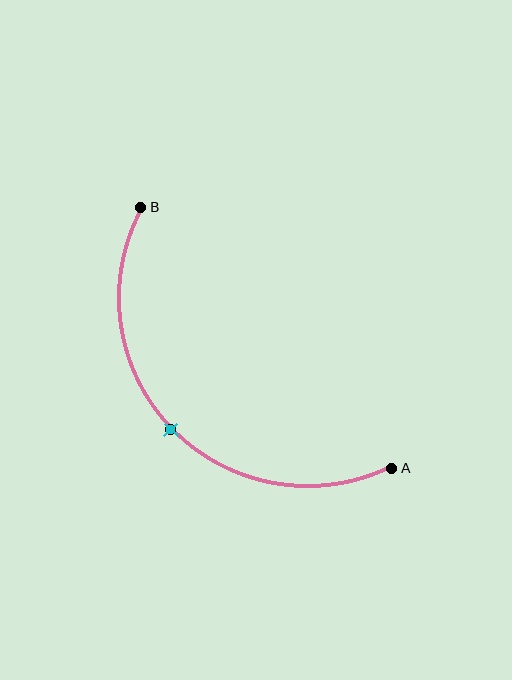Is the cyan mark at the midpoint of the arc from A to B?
Yes. The cyan mark lies on the arc at equal arc-length from both A and B — it is the arc midpoint.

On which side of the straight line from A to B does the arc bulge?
The arc bulges below and to the left of the straight line connecting A and B.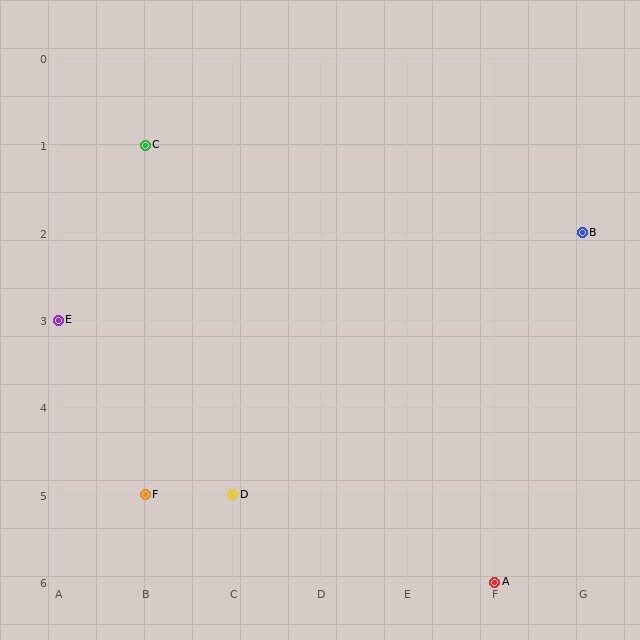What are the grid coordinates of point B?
Point B is at grid coordinates (G, 2).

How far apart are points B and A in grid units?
Points B and A are 1 column and 4 rows apart (about 4.1 grid units diagonally).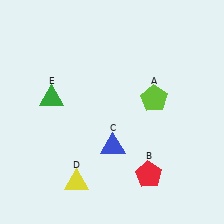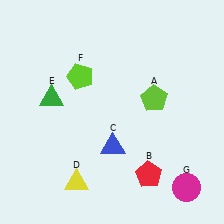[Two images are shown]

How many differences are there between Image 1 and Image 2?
There are 2 differences between the two images.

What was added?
A lime pentagon (F), a magenta circle (G) were added in Image 2.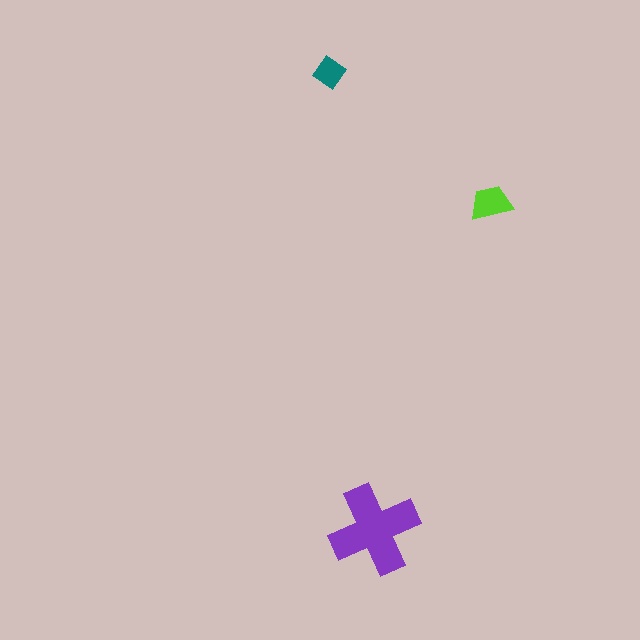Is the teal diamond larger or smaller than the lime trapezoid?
Smaller.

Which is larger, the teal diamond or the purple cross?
The purple cross.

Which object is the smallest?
The teal diamond.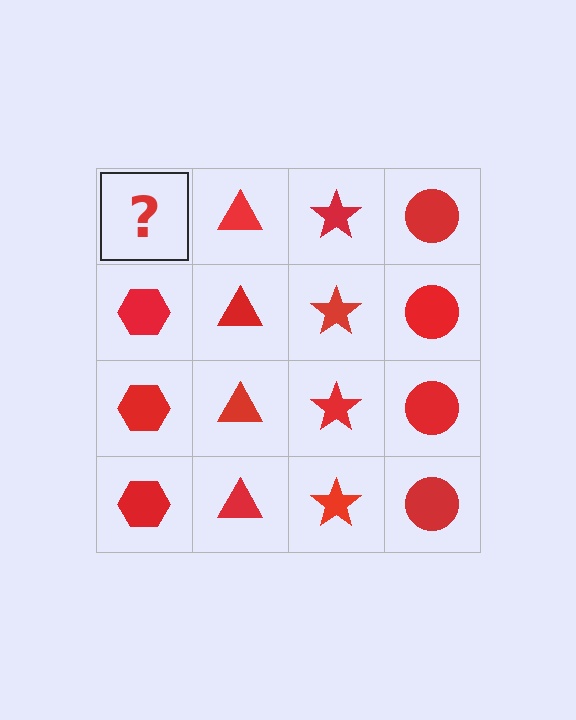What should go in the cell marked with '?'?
The missing cell should contain a red hexagon.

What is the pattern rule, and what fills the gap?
The rule is that each column has a consistent shape. The gap should be filled with a red hexagon.